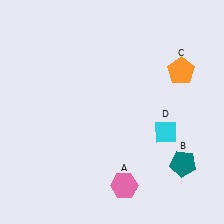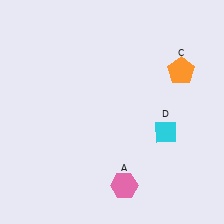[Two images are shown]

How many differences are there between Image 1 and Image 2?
There is 1 difference between the two images.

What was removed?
The teal pentagon (B) was removed in Image 2.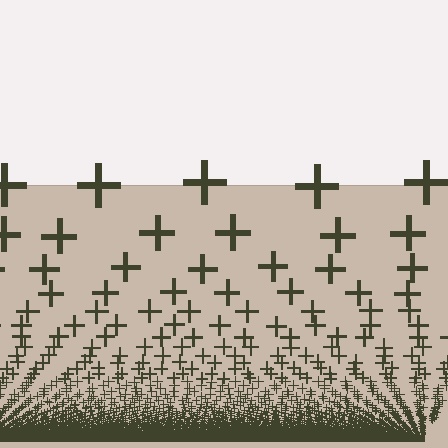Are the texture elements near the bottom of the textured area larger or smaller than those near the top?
Smaller. The gradient is inverted — elements near the bottom are smaller and denser.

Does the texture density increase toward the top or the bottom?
Density increases toward the bottom.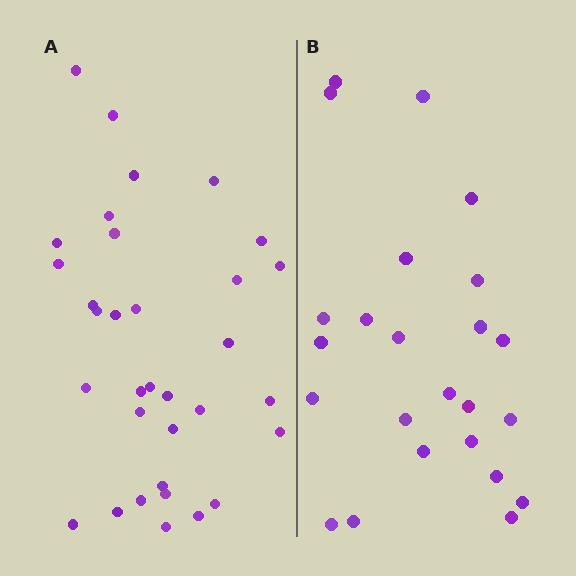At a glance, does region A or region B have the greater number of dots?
Region A (the left region) has more dots.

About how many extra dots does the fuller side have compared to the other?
Region A has roughly 8 or so more dots than region B.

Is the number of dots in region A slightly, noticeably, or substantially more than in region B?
Region A has noticeably more, but not dramatically so. The ratio is roughly 1.4 to 1.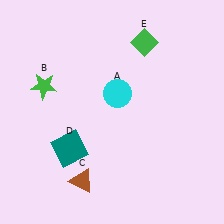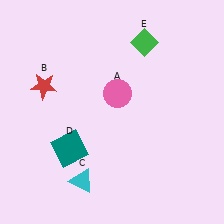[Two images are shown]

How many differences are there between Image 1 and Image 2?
There are 3 differences between the two images.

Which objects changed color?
A changed from cyan to pink. B changed from green to red. C changed from brown to cyan.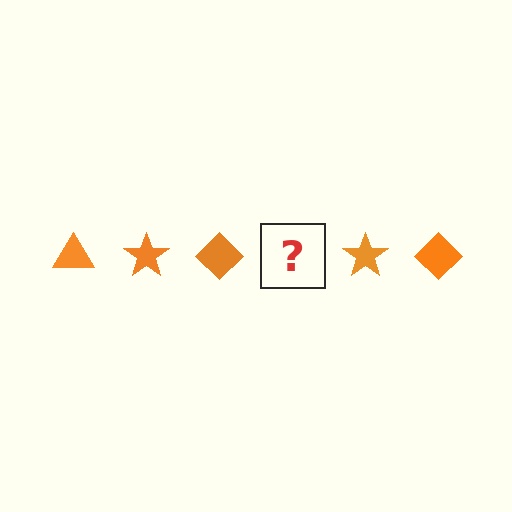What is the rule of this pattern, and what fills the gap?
The rule is that the pattern cycles through triangle, star, diamond shapes in orange. The gap should be filled with an orange triangle.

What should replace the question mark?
The question mark should be replaced with an orange triangle.